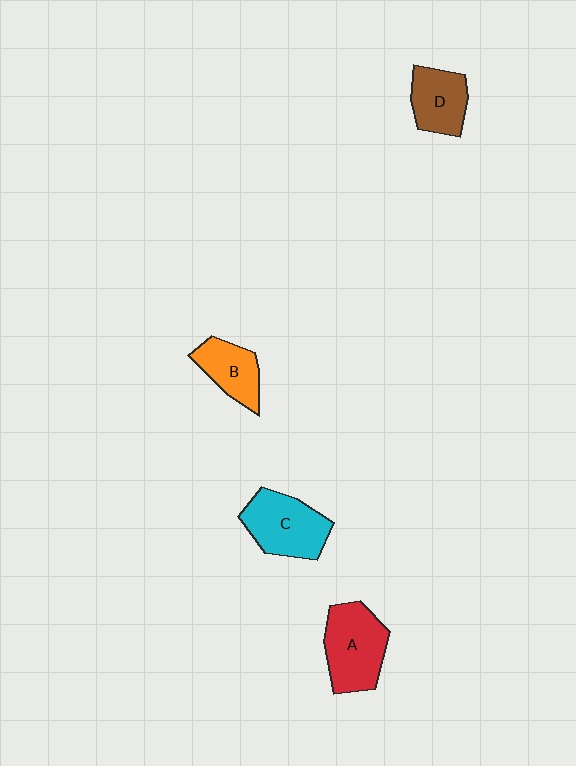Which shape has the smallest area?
Shape B (orange).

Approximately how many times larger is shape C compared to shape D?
Approximately 1.3 times.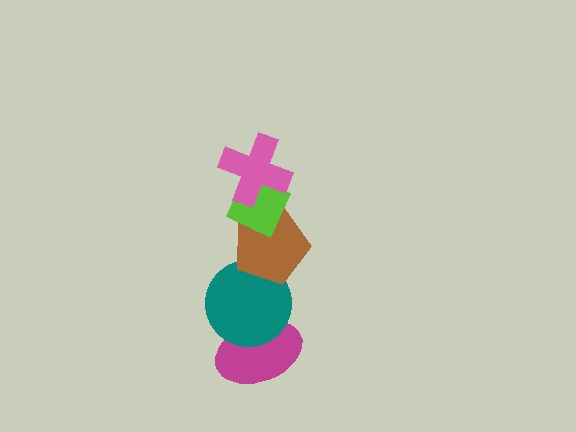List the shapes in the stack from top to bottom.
From top to bottom: the pink cross, the lime diamond, the brown pentagon, the teal circle, the magenta ellipse.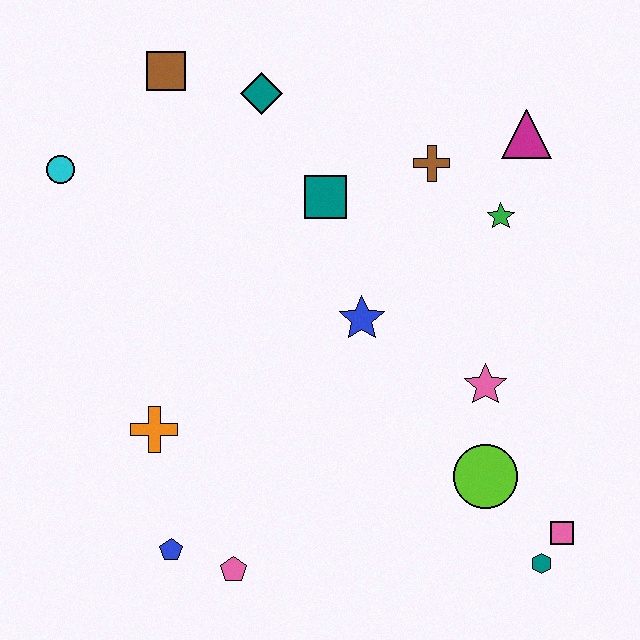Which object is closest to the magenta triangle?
The green star is closest to the magenta triangle.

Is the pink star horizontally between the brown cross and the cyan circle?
No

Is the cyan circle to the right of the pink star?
No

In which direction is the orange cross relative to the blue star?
The orange cross is to the left of the blue star.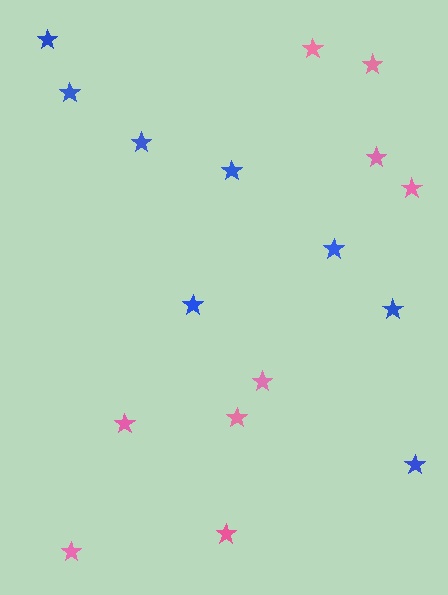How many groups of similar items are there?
There are 2 groups: one group of pink stars (9) and one group of blue stars (8).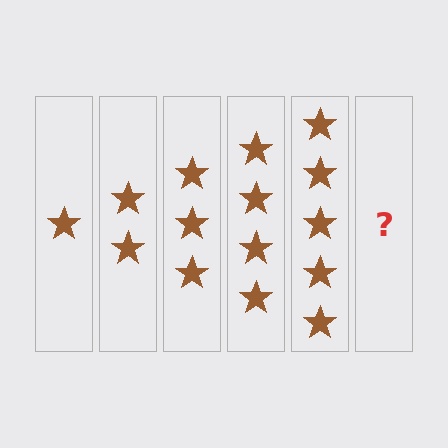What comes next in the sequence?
The next element should be 6 stars.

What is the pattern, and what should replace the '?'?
The pattern is that each step adds one more star. The '?' should be 6 stars.